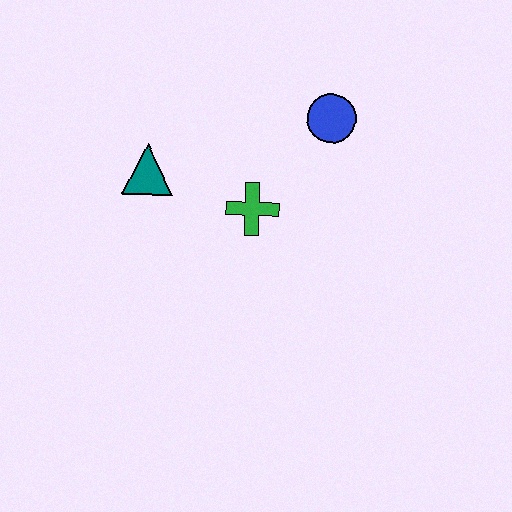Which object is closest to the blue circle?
The green cross is closest to the blue circle.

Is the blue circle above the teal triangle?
Yes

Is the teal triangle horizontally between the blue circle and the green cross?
No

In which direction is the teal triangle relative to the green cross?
The teal triangle is to the left of the green cross.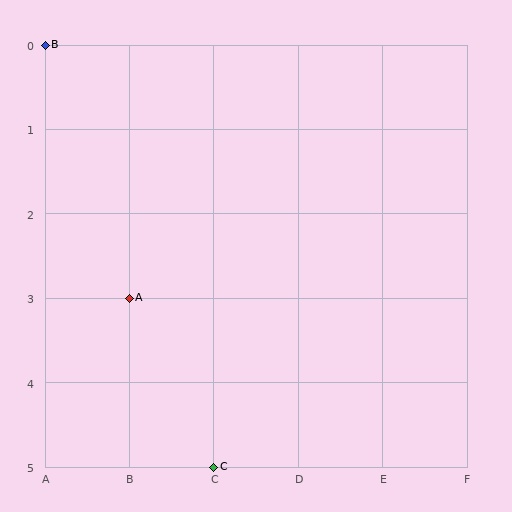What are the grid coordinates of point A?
Point A is at grid coordinates (B, 3).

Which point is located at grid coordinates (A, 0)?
Point B is at (A, 0).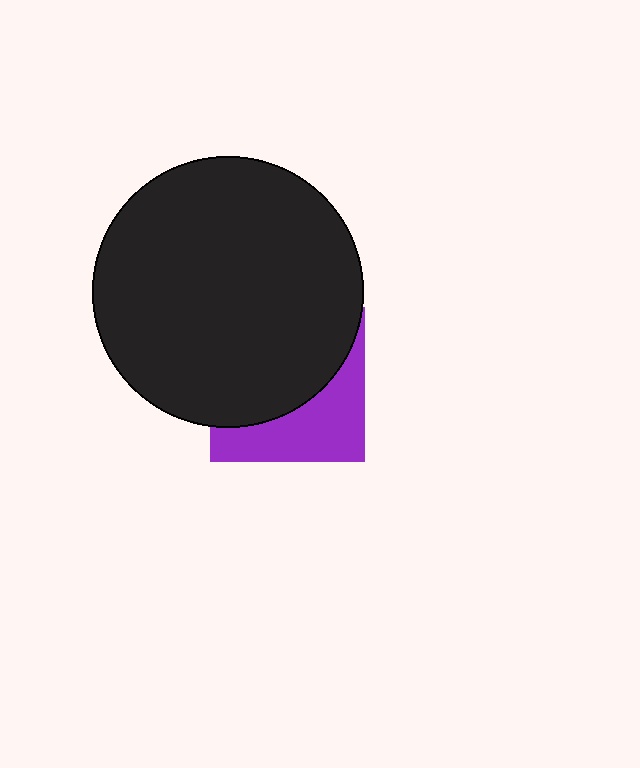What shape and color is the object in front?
The object in front is a black circle.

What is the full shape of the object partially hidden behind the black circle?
The partially hidden object is a purple square.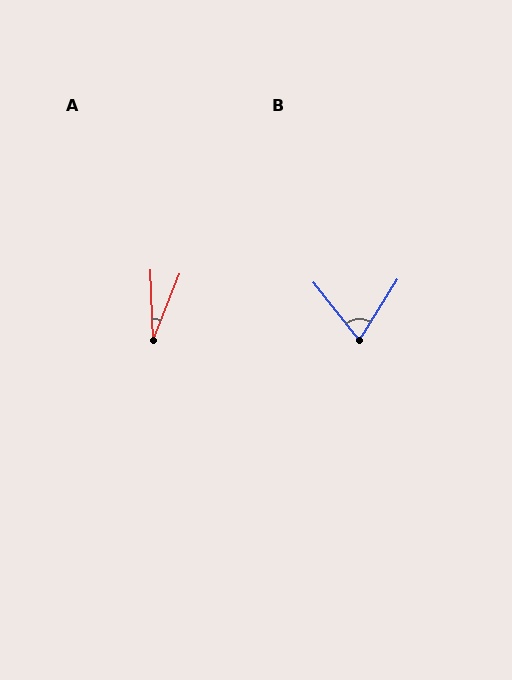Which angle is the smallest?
A, at approximately 24 degrees.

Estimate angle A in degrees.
Approximately 24 degrees.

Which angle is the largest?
B, at approximately 70 degrees.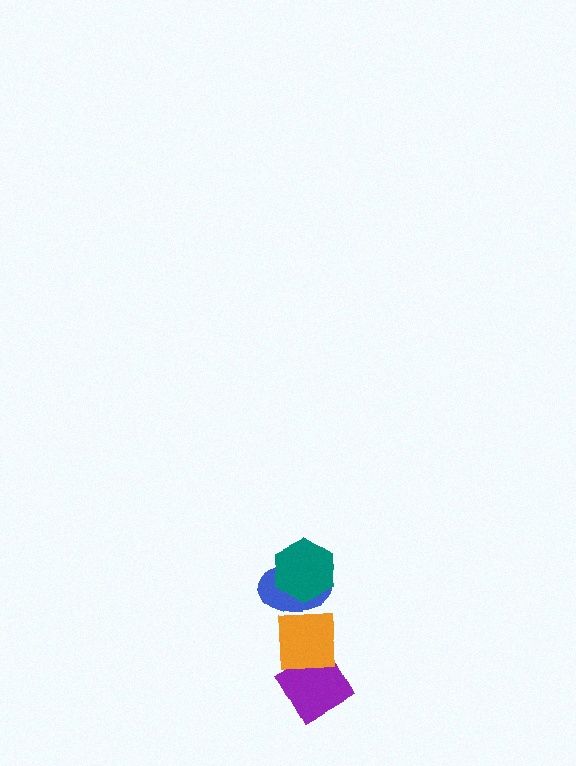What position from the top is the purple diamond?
The purple diamond is 4th from the top.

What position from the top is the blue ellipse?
The blue ellipse is 2nd from the top.